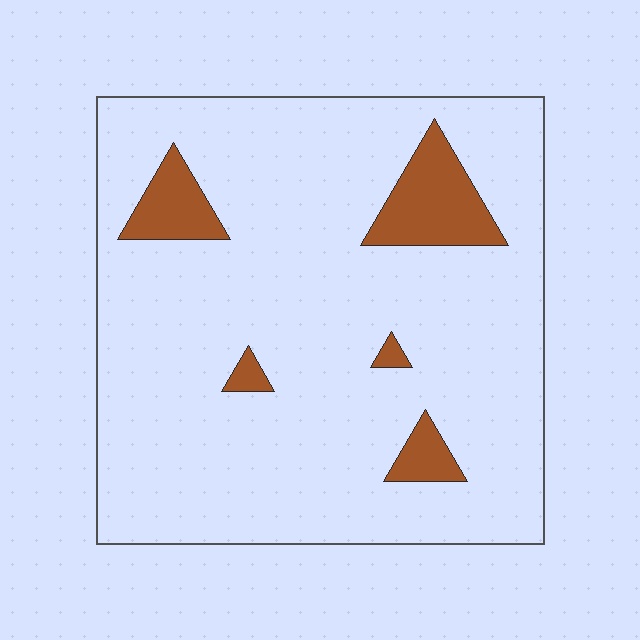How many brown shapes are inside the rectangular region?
5.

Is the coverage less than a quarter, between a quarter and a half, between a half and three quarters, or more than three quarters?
Less than a quarter.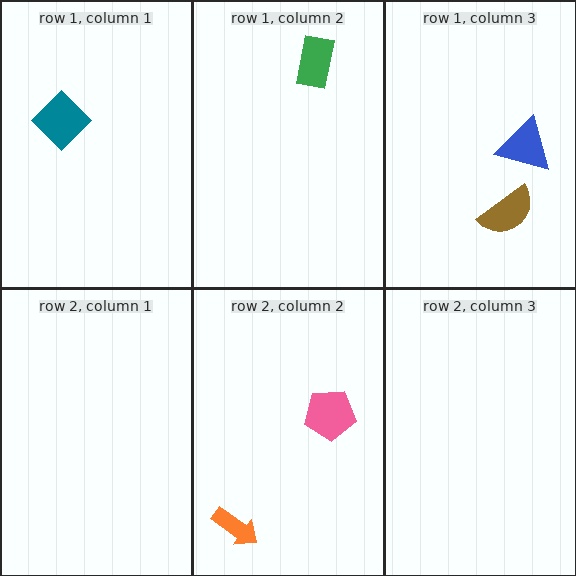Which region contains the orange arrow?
The row 2, column 2 region.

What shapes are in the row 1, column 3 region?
The brown semicircle, the blue triangle.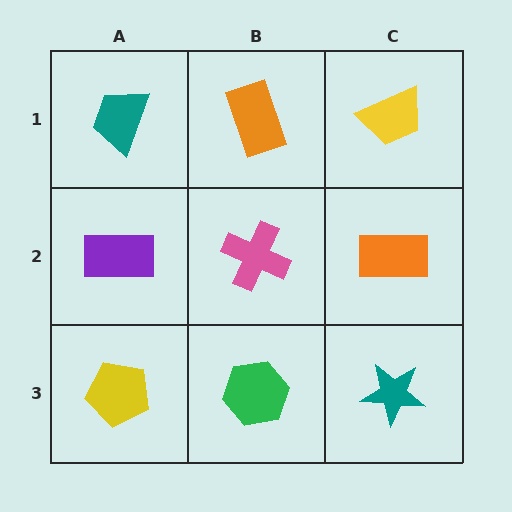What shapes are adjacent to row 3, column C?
An orange rectangle (row 2, column C), a green hexagon (row 3, column B).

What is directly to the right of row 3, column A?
A green hexagon.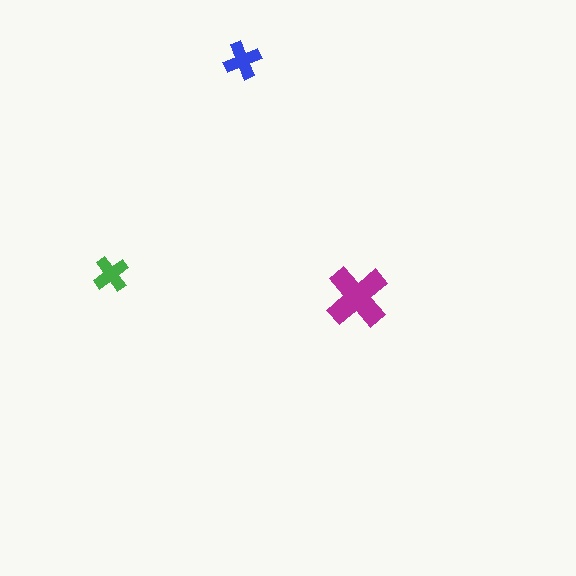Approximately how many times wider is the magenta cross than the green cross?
About 2 times wider.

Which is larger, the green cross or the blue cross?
The blue one.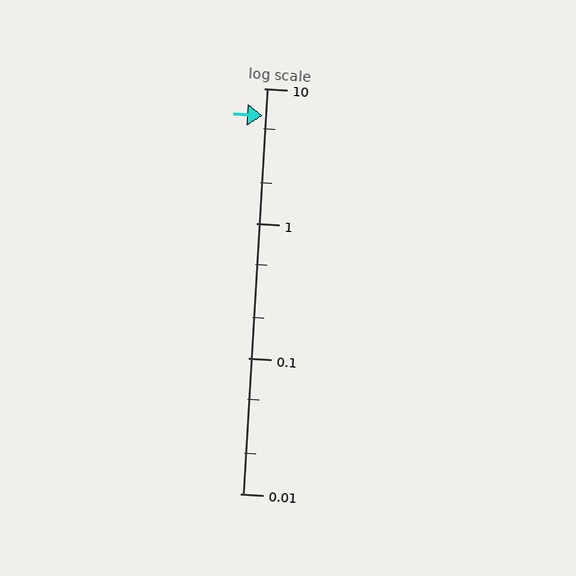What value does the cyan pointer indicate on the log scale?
The pointer indicates approximately 6.3.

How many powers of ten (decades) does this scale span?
The scale spans 3 decades, from 0.01 to 10.